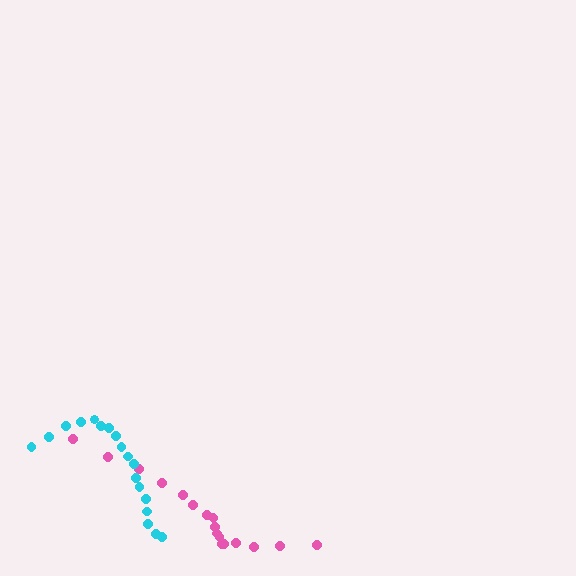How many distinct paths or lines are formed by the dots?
There are 2 distinct paths.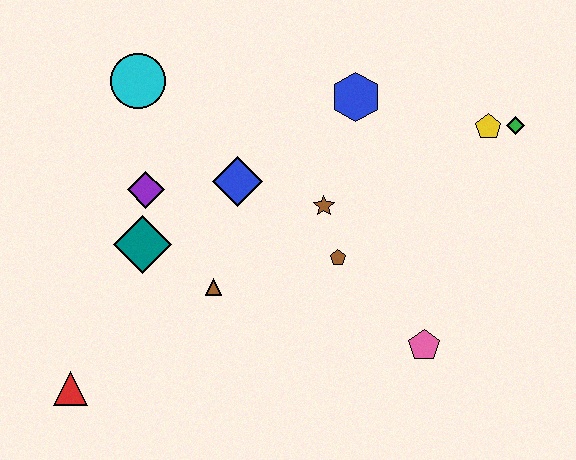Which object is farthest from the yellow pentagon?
The red triangle is farthest from the yellow pentagon.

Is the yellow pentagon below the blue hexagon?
Yes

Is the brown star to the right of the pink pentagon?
No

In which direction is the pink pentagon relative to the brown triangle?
The pink pentagon is to the right of the brown triangle.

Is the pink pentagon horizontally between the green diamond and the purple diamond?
Yes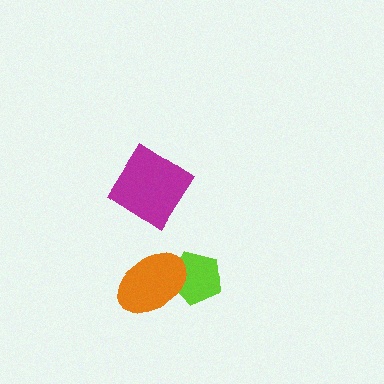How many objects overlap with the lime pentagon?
1 object overlaps with the lime pentagon.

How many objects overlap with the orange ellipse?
1 object overlaps with the orange ellipse.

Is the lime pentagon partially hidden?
Yes, it is partially covered by another shape.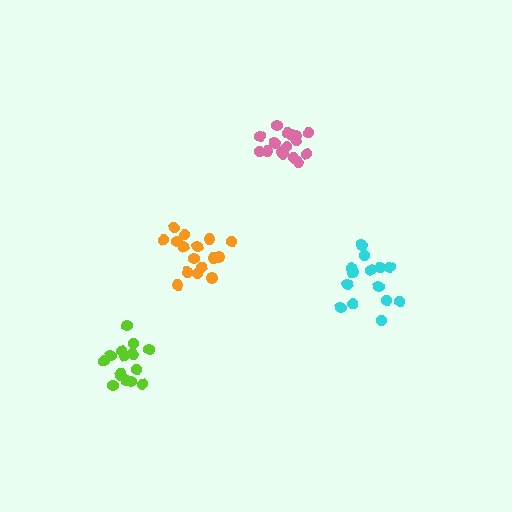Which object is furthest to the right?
The cyan cluster is rightmost.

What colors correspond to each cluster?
The clusters are colored: lime, pink, orange, cyan.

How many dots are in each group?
Group 1: 15 dots, Group 2: 17 dots, Group 3: 16 dots, Group 4: 14 dots (62 total).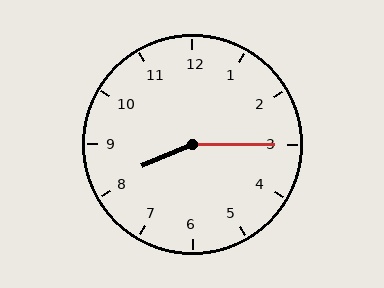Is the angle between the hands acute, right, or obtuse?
It is obtuse.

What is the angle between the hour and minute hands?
Approximately 158 degrees.